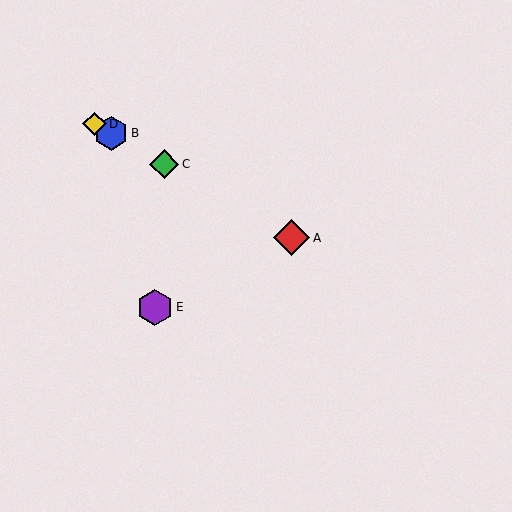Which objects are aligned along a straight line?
Objects A, B, C, D are aligned along a straight line.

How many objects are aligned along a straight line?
4 objects (A, B, C, D) are aligned along a straight line.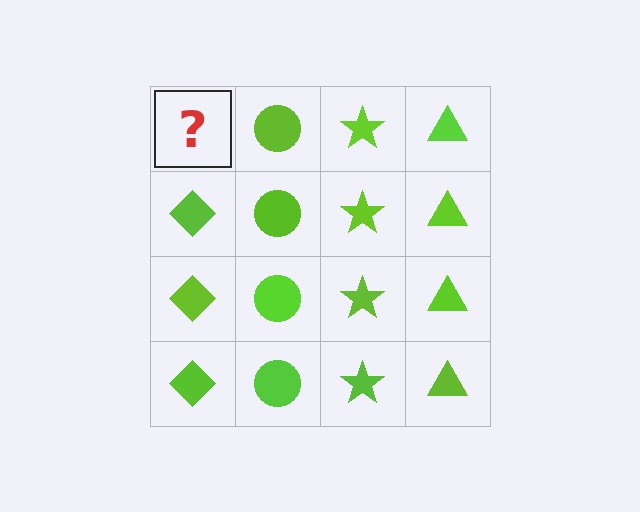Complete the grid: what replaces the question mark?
The question mark should be replaced with a lime diamond.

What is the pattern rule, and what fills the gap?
The rule is that each column has a consistent shape. The gap should be filled with a lime diamond.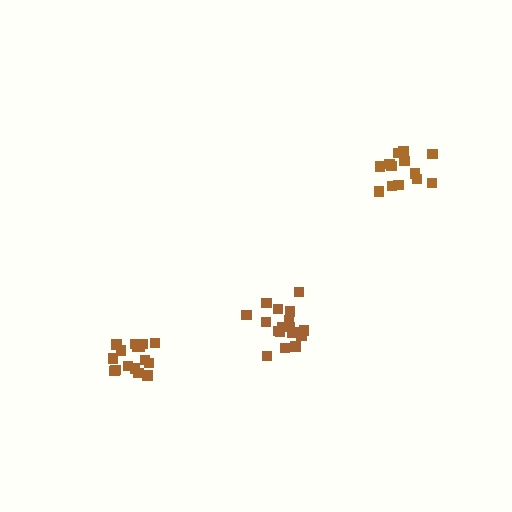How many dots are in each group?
Group 1: 16 dots, Group 2: 18 dots, Group 3: 14 dots (48 total).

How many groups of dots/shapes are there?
There are 3 groups.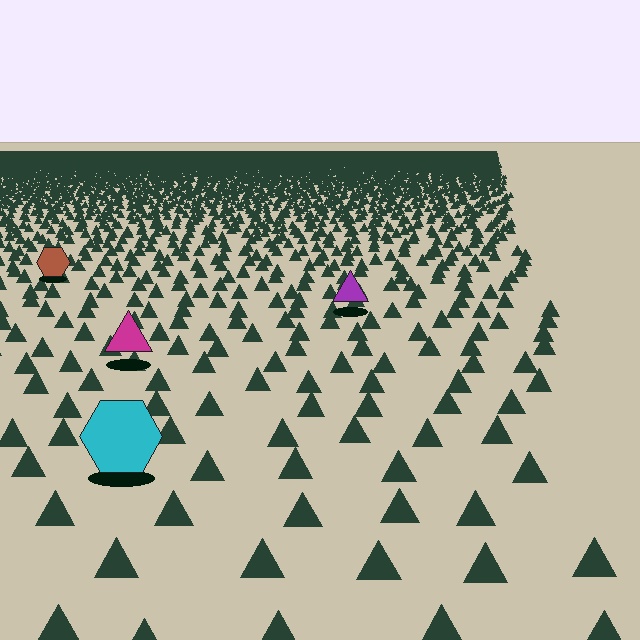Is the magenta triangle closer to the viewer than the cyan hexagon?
No. The cyan hexagon is closer — you can tell from the texture gradient: the ground texture is coarser near it.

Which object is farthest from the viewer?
The brown hexagon is farthest from the viewer. It appears smaller and the ground texture around it is denser.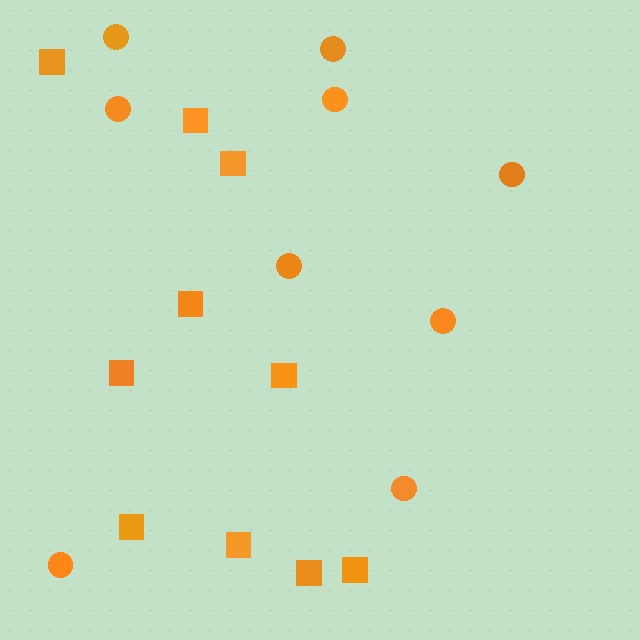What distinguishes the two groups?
There are 2 groups: one group of squares (10) and one group of circles (9).